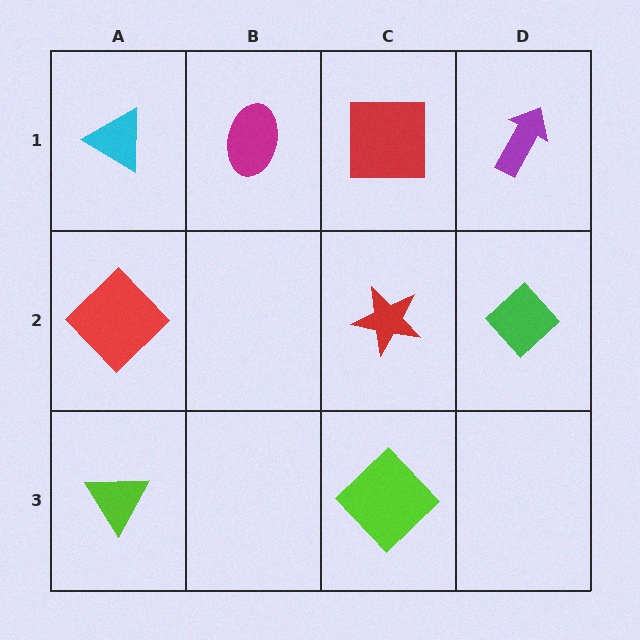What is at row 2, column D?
A green diamond.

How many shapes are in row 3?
2 shapes.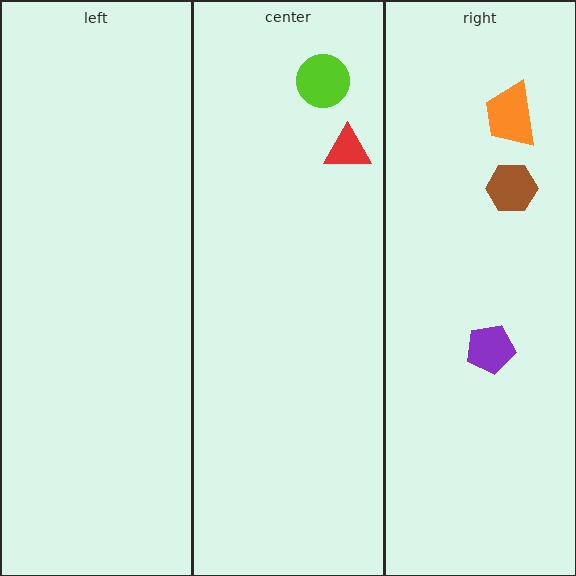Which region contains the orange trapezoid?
The right region.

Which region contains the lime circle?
The center region.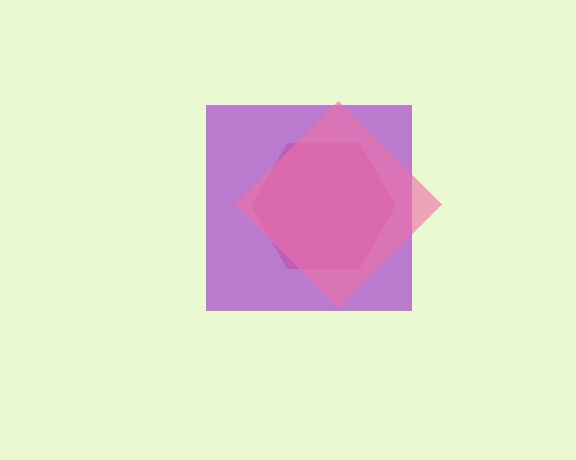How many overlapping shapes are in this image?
There are 3 overlapping shapes in the image.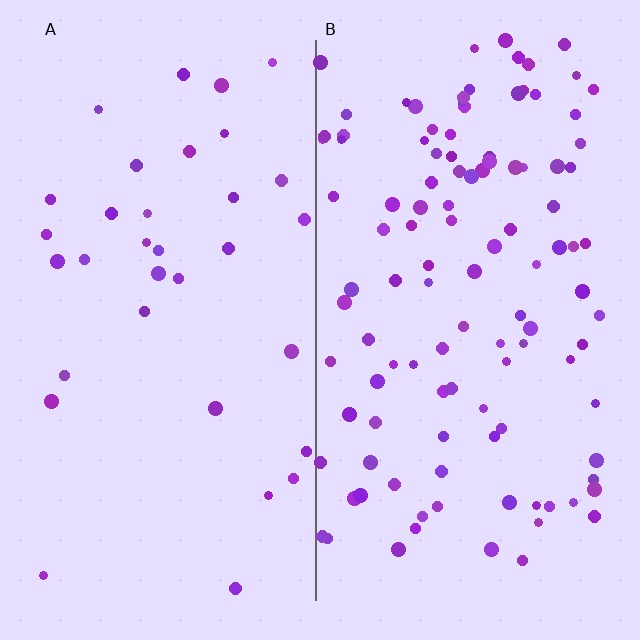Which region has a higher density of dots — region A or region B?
B (the right).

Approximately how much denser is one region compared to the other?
Approximately 3.3× — region B over region A.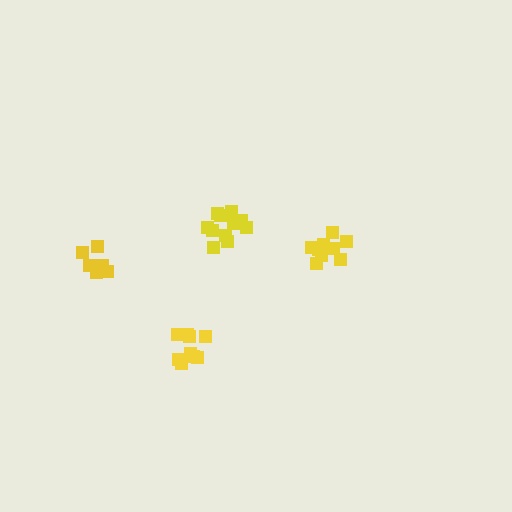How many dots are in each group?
Group 1: 9 dots, Group 2: 11 dots, Group 3: 9 dots, Group 4: 6 dots (35 total).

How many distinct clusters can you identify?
There are 4 distinct clusters.